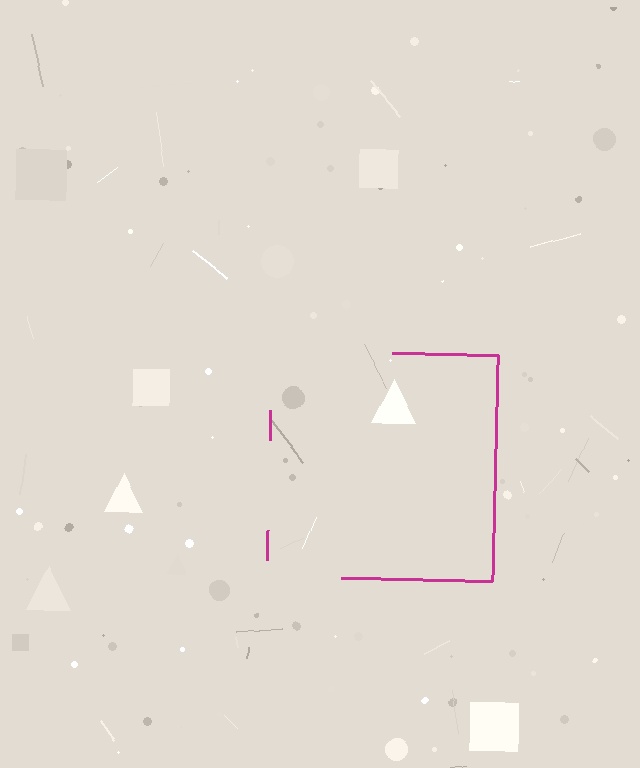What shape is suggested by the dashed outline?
The dashed outline suggests a square.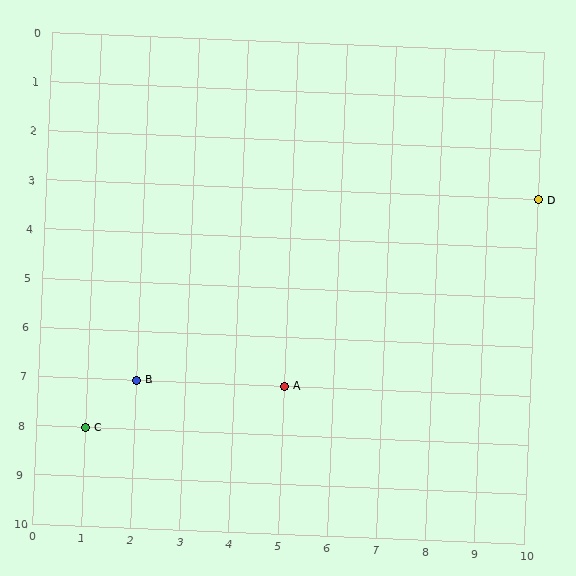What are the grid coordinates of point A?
Point A is at grid coordinates (5, 7).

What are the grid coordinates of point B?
Point B is at grid coordinates (2, 7).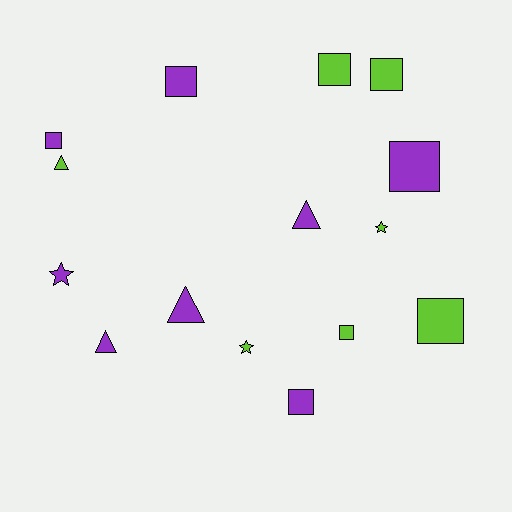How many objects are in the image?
There are 15 objects.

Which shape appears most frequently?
Square, with 8 objects.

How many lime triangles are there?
There is 1 lime triangle.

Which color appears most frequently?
Purple, with 8 objects.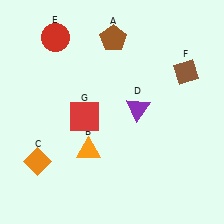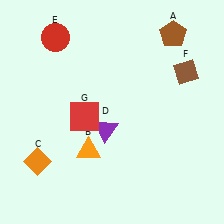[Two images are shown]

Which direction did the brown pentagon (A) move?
The brown pentagon (A) moved right.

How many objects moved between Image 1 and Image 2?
2 objects moved between the two images.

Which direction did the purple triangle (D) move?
The purple triangle (D) moved left.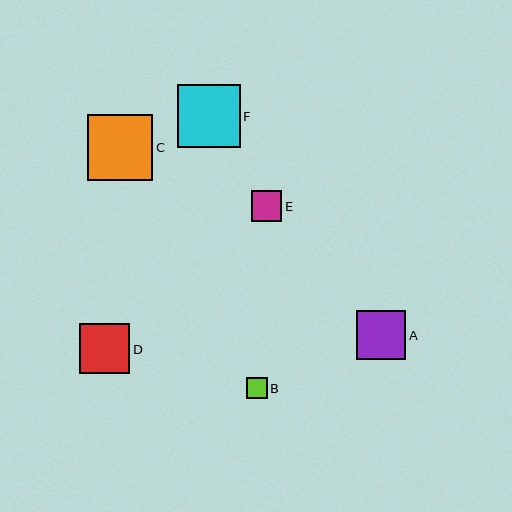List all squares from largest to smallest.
From largest to smallest: C, F, D, A, E, B.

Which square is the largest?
Square C is the largest with a size of approximately 65 pixels.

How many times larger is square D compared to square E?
Square D is approximately 1.6 times the size of square E.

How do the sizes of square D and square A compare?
Square D and square A are approximately the same size.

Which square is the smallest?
Square B is the smallest with a size of approximately 21 pixels.